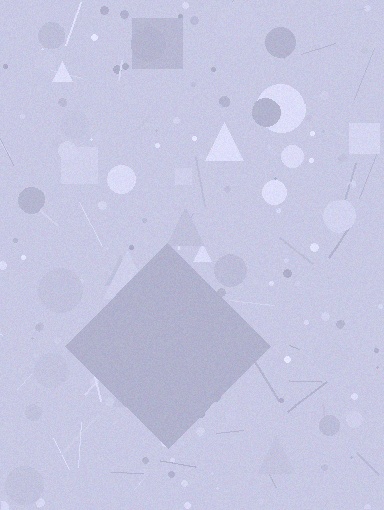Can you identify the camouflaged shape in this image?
The camouflaged shape is a diamond.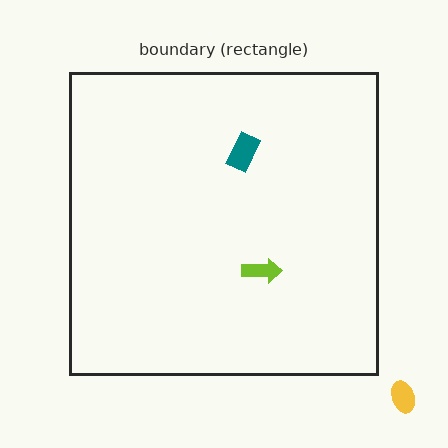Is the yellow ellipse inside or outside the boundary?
Outside.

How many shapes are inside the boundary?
2 inside, 1 outside.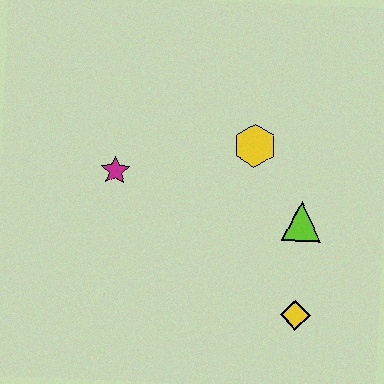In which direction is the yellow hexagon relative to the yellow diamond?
The yellow hexagon is above the yellow diamond.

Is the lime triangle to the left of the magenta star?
No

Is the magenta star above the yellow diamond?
Yes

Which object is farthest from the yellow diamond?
The magenta star is farthest from the yellow diamond.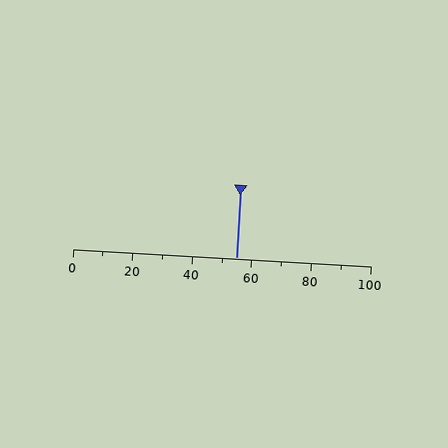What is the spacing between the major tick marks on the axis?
The major ticks are spaced 20 apart.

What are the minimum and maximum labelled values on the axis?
The axis runs from 0 to 100.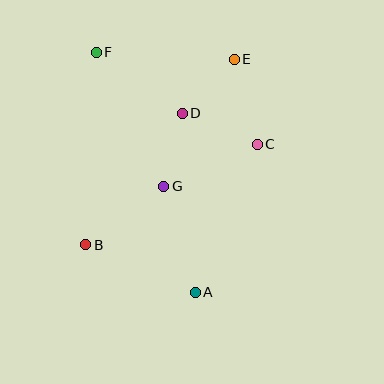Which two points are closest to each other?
Points D and E are closest to each other.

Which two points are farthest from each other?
Points A and F are farthest from each other.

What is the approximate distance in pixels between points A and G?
The distance between A and G is approximately 111 pixels.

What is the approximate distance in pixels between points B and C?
The distance between B and C is approximately 199 pixels.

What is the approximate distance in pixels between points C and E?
The distance between C and E is approximately 88 pixels.